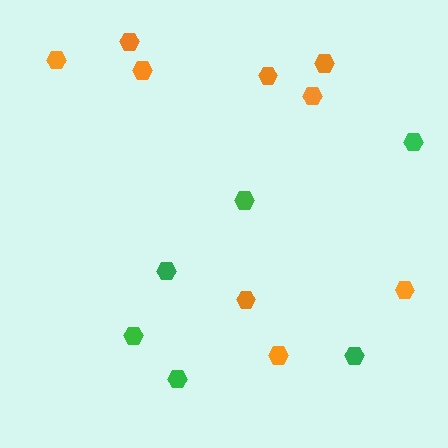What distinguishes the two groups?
There are 2 groups: one group of orange hexagons (9) and one group of green hexagons (6).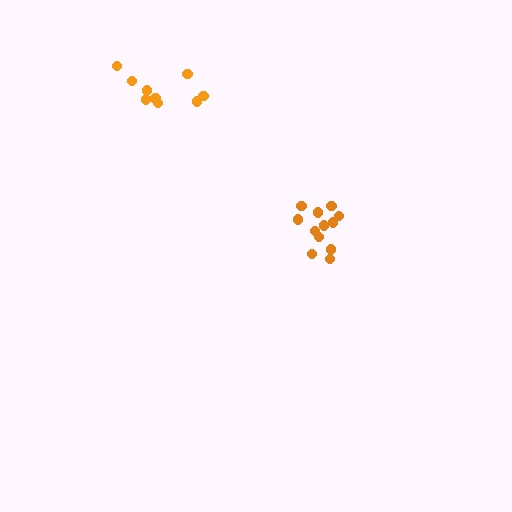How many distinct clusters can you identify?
There are 2 distinct clusters.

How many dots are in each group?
Group 1: 9 dots, Group 2: 13 dots (22 total).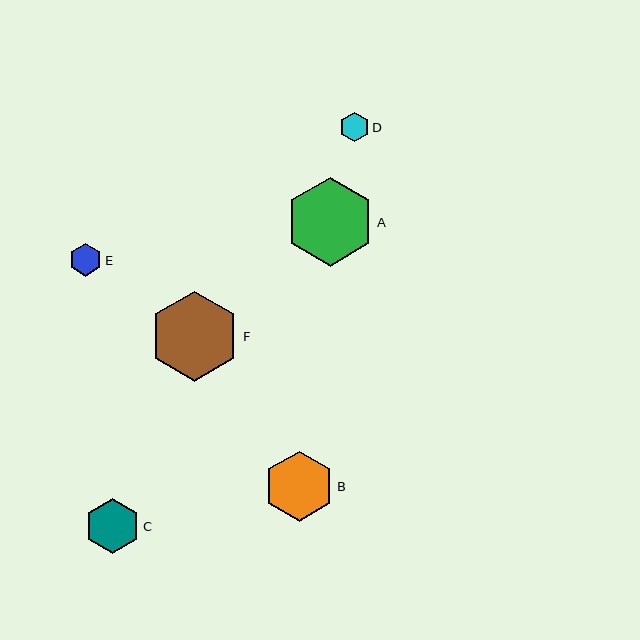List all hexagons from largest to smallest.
From largest to smallest: F, A, B, C, E, D.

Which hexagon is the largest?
Hexagon F is the largest with a size of approximately 90 pixels.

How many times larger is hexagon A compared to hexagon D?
Hexagon A is approximately 3.0 times the size of hexagon D.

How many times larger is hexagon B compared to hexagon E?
Hexagon B is approximately 2.2 times the size of hexagon E.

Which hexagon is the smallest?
Hexagon D is the smallest with a size of approximately 30 pixels.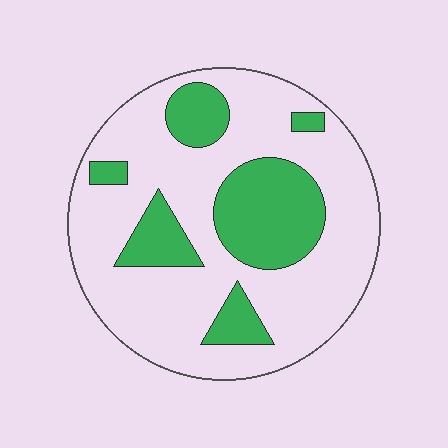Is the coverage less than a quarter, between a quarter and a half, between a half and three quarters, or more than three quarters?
Between a quarter and a half.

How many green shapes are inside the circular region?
6.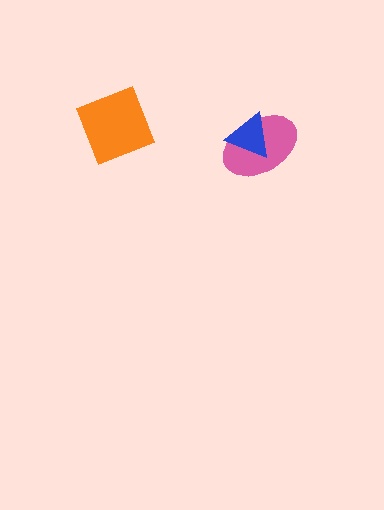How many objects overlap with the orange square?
0 objects overlap with the orange square.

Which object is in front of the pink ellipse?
The blue triangle is in front of the pink ellipse.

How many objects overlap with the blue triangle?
1 object overlaps with the blue triangle.